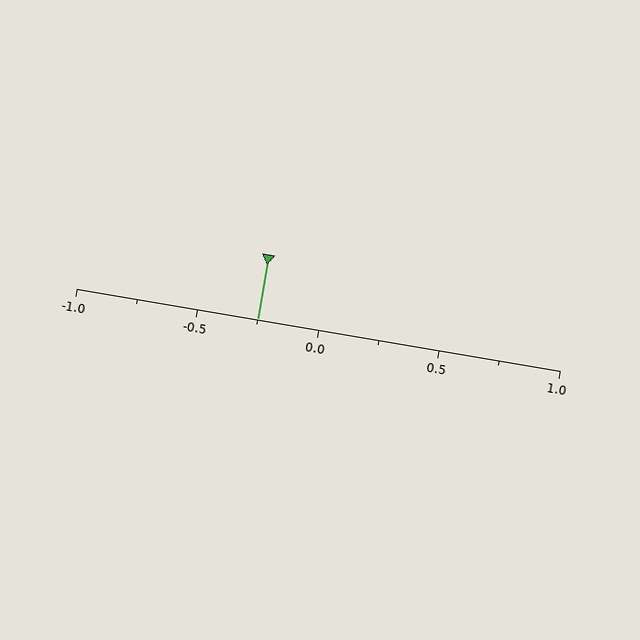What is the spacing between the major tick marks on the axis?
The major ticks are spaced 0.5 apart.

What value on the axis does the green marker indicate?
The marker indicates approximately -0.25.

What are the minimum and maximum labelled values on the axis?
The axis runs from -1.0 to 1.0.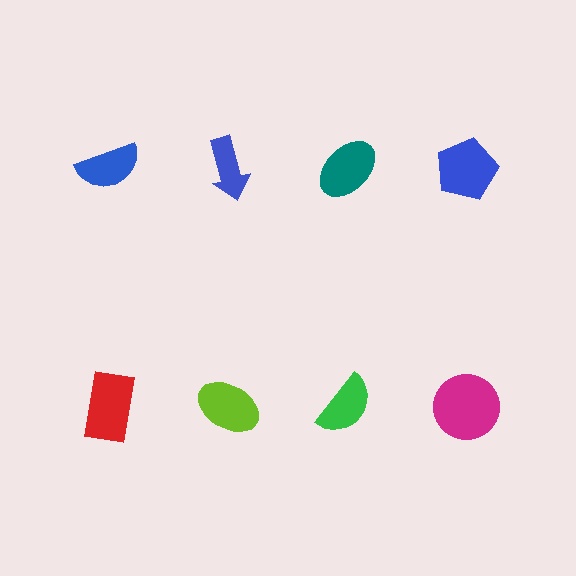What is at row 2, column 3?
A green semicircle.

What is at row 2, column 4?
A magenta circle.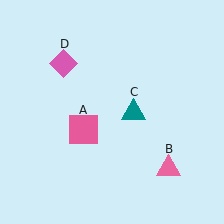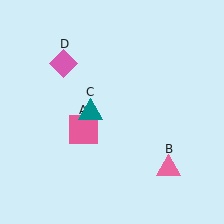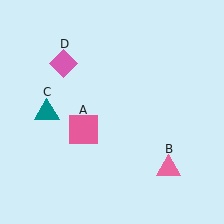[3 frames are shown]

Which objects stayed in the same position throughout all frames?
Pink square (object A) and pink triangle (object B) and pink diamond (object D) remained stationary.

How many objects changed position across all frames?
1 object changed position: teal triangle (object C).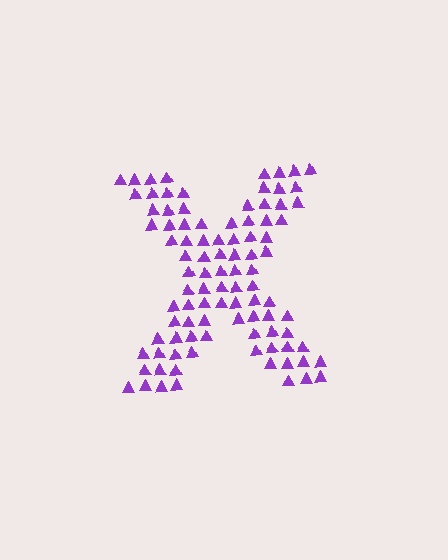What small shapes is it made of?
It is made of small triangles.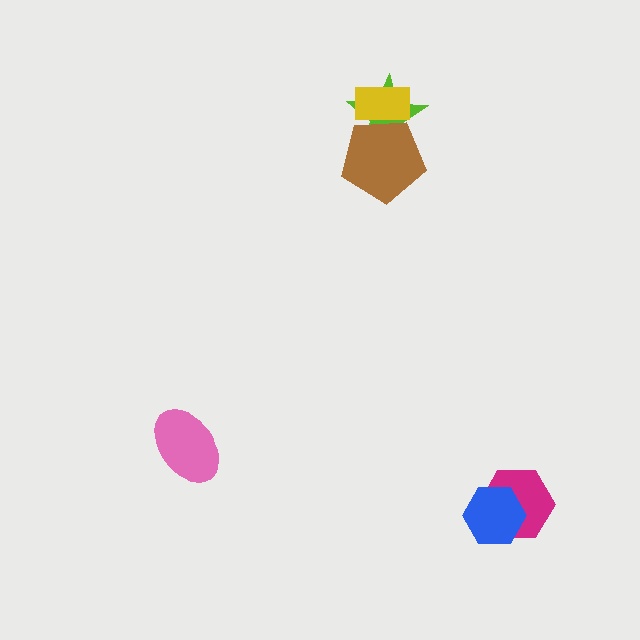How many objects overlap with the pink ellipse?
0 objects overlap with the pink ellipse.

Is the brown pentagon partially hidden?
Yes, it is partially covered by another shape.